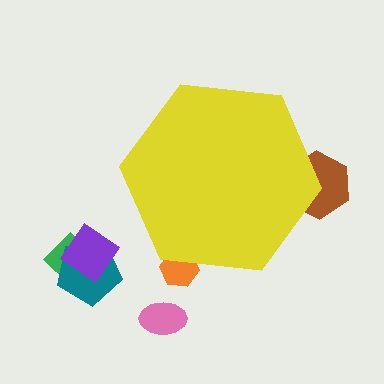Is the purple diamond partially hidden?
No, the purple diamond is fully visible.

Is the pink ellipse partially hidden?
No, the pink ellipse is fully visible.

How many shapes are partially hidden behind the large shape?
2 shapes are partially hidden.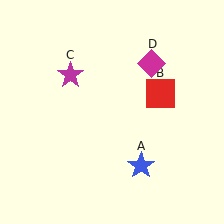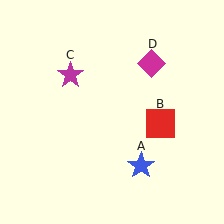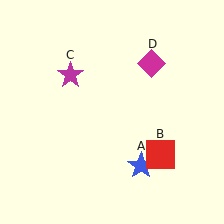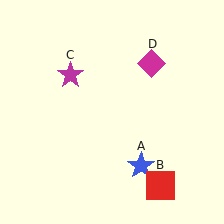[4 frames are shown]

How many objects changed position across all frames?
1 object changed position: red square (object B).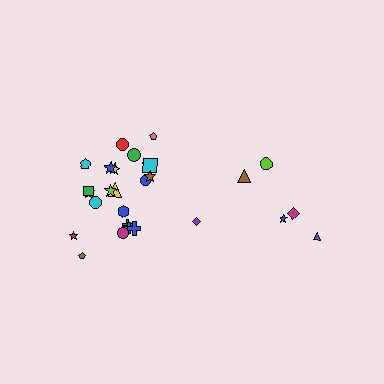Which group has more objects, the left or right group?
The left group.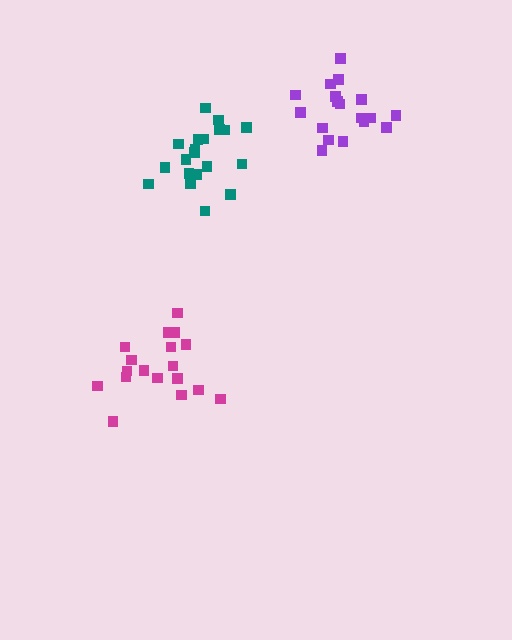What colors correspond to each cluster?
The clusters are colored: magenta, teal, purple.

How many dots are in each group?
Group 1: 18 dots, Group 2: 20 dots, Group 3: 18 dots (56 total).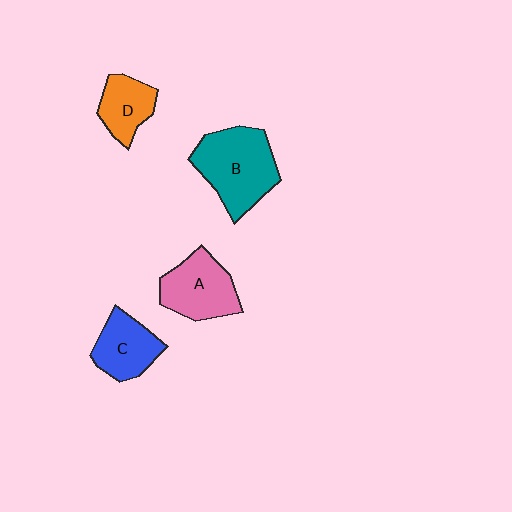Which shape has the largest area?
Shape B (teal).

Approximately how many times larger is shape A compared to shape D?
Approximately 1.4 times.